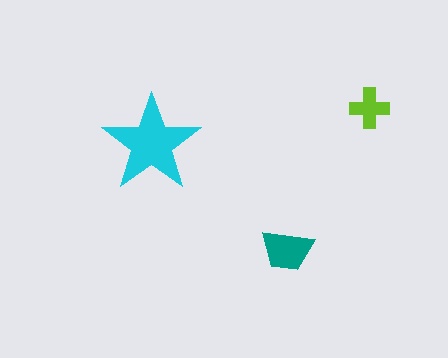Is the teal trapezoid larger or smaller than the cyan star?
Smaller.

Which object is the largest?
The cyan star.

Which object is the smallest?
The lime cross.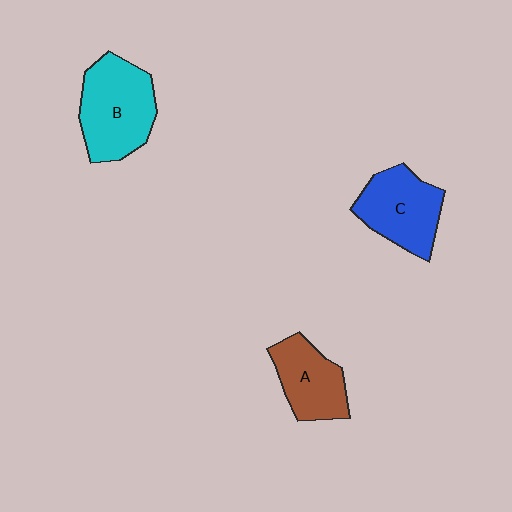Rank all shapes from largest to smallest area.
From largest to smallest: B (cyan), C (blue), A (brown).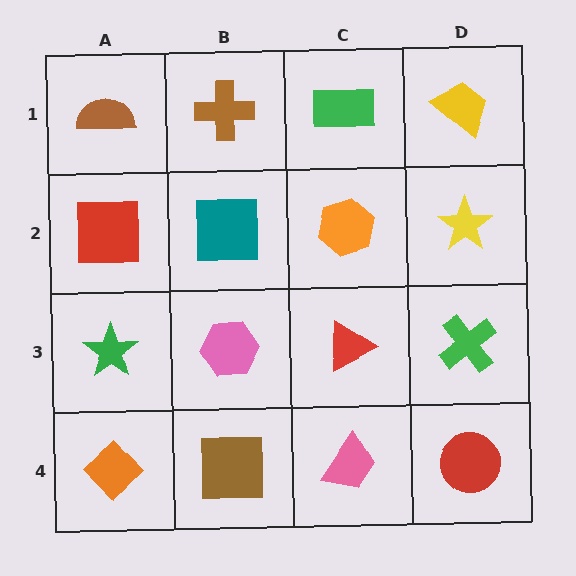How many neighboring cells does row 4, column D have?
2.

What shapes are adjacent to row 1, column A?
A red square (row 2, column A), a brown cross (row 1, column B).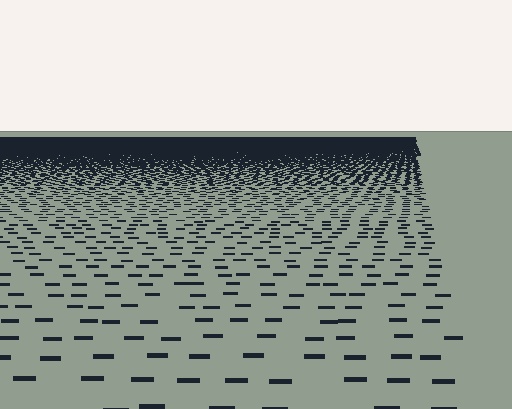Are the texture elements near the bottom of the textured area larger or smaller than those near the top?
Larger. Near the bottom, elements are closer to the viewer and appear at a bigger on-screen size.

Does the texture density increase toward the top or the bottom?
Density increases toward the top.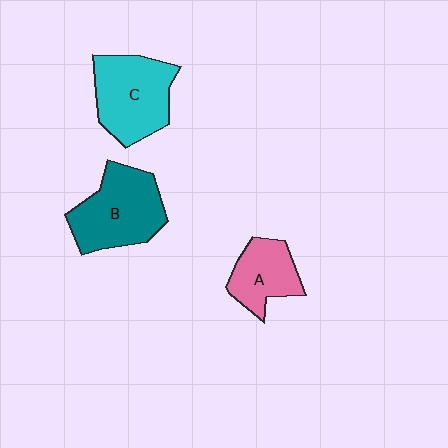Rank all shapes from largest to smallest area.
From largest to smallest: B (teal), C (cyan), A (pink).